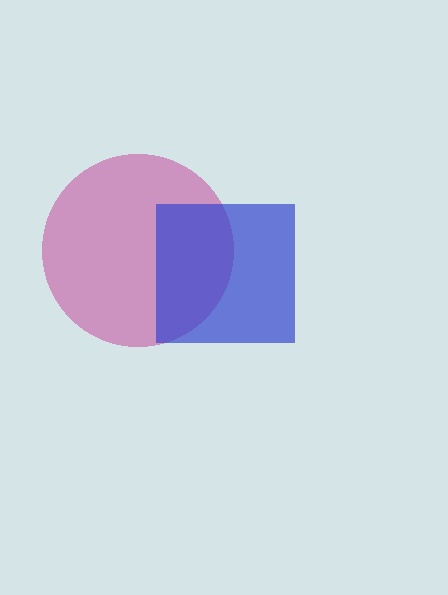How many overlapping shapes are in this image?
There are 2 overlapping shapes in the image.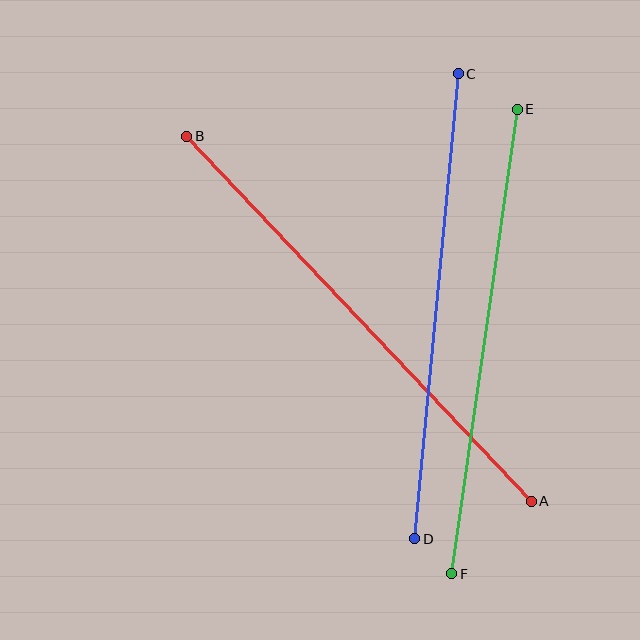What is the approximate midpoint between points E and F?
The midpoint is at approximately (484, 341) pixels.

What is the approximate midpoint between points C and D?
The midpoint is at approximately (436, 306) pixels.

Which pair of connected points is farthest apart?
Points A and B are farthest apart.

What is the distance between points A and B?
The distance is approximately 502 pixels.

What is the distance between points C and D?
The distance is approximately 467 pixels.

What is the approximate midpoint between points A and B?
The midpoint is at approximately (359, 319) pixels.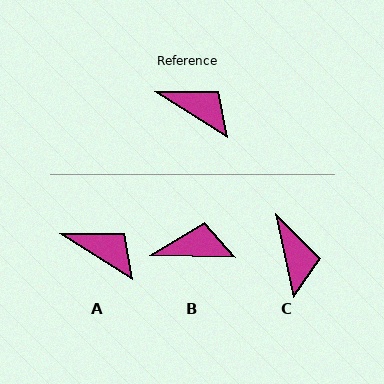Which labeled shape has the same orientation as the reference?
A.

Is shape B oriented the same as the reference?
No, it is off by about 31 degrees.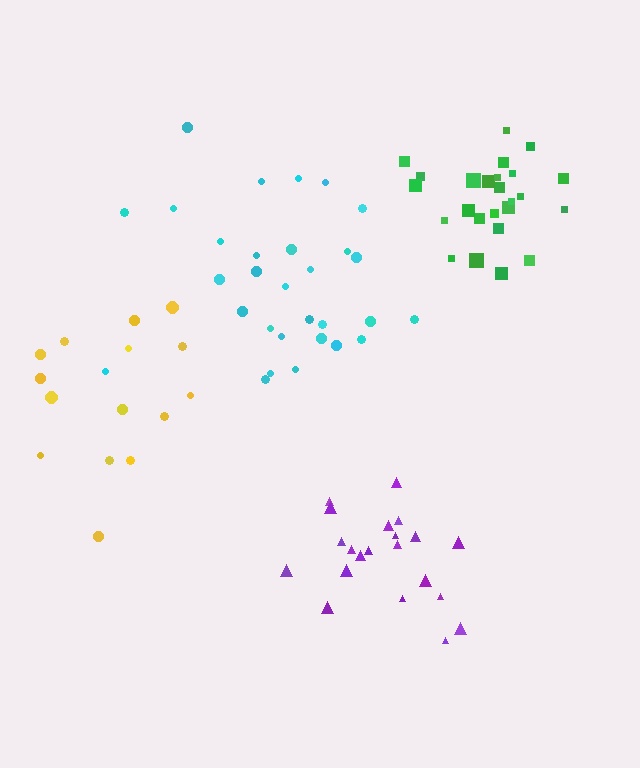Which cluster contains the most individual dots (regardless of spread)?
Cyan (30).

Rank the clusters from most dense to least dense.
green, purple, cyan, yellow.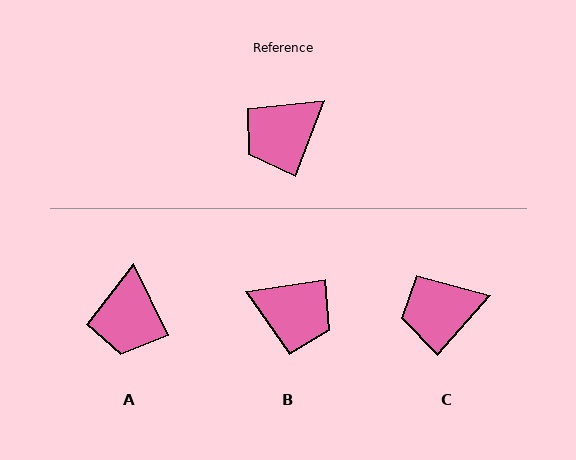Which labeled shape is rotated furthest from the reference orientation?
B, about 119 degrees away.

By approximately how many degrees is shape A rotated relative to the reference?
Approximately 46 degrees counter-clockwise.